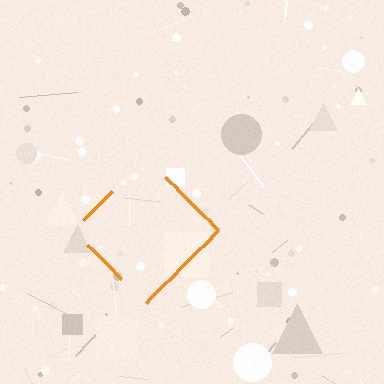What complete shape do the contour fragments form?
The contour fragments form a diamond.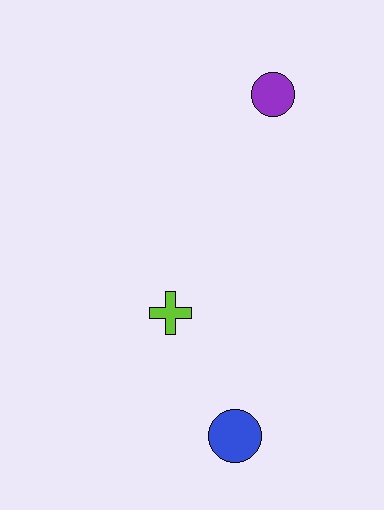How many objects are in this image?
There are 3 objects.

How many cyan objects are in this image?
There are no cyan objects.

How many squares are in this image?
There are no squares.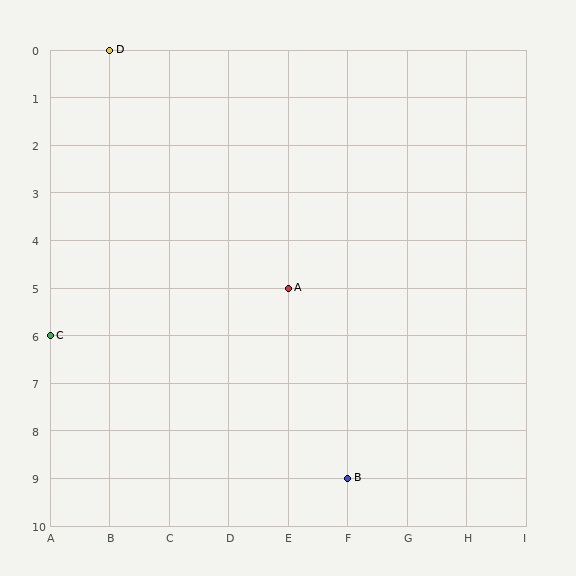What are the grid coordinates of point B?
Point B is at grid coordinates (F, 9).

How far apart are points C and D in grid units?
Points C and D are 1 column and 6 rows apart (about 6.1 grid units diagonally).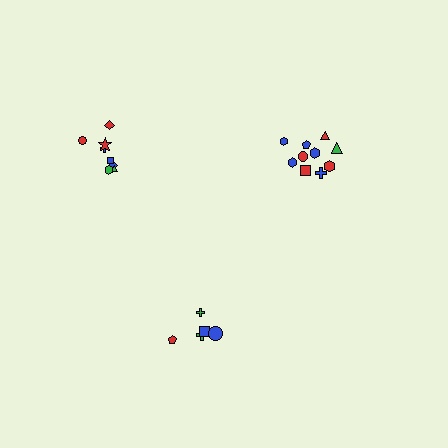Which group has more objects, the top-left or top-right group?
The top-right group.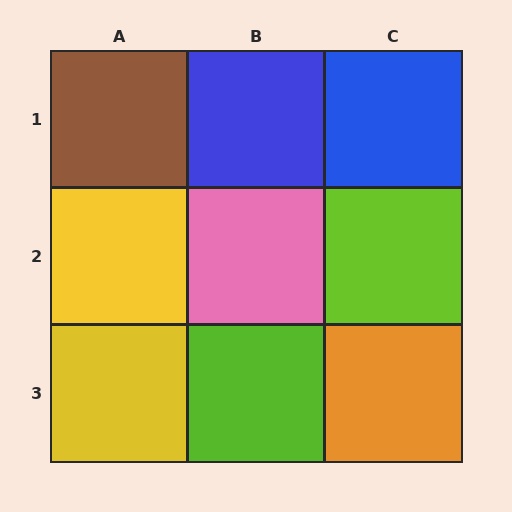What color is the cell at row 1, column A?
Brown.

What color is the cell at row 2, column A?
Yellow.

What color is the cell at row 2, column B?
Pink.